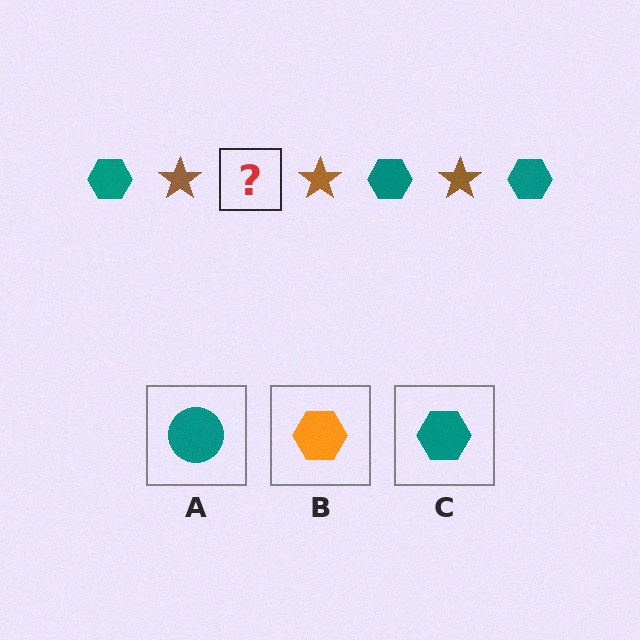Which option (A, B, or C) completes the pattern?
C.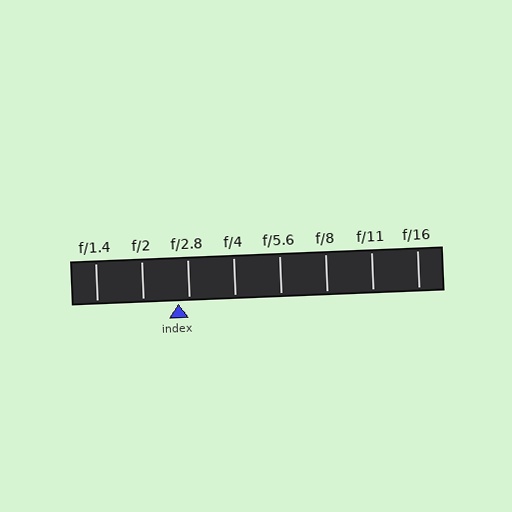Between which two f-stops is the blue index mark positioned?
The index mark is between f/2 and f/2.8.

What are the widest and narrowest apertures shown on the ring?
The widest aperture shown is f/1.4 and the narrowest is f/16.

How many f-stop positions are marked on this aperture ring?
There are 8 f-stop positions marked.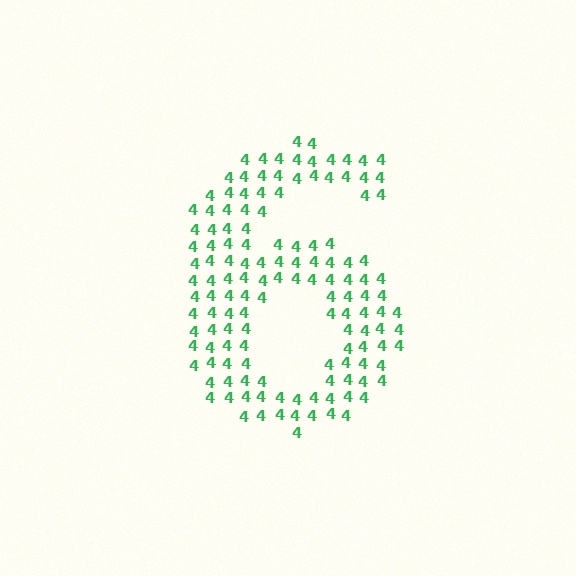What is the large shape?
The large shape is the digit 6.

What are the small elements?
The small elements are digit 4's.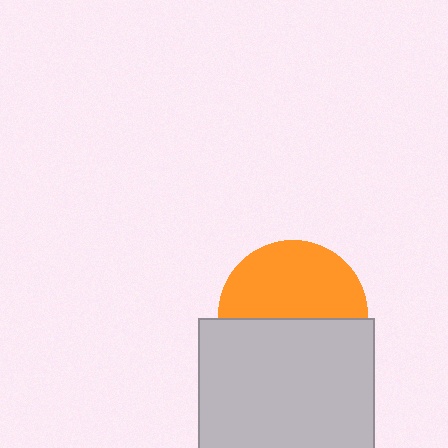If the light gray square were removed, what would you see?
You would see the complete orange circle.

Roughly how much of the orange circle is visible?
About half of it is visible (roughly 52%).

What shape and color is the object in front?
The object in front is a light gray square.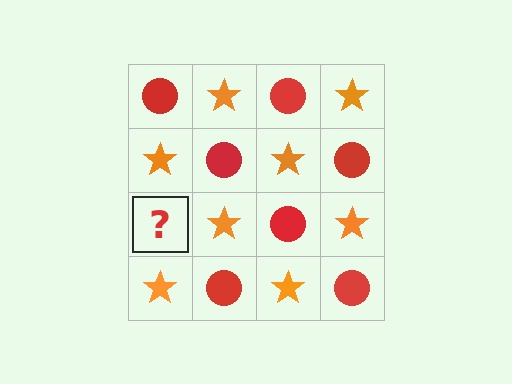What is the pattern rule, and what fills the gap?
The rule is that it alternates red circle and orange star in a checkerboard pattern. The gap should be filled with a red circle.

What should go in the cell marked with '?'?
The missing cell should contain a red circle.